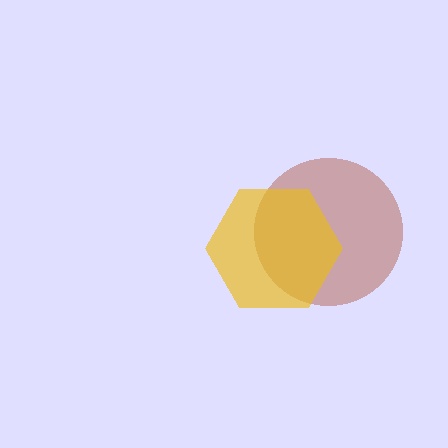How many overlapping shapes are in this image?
There are 2 overlapping shapes in the image.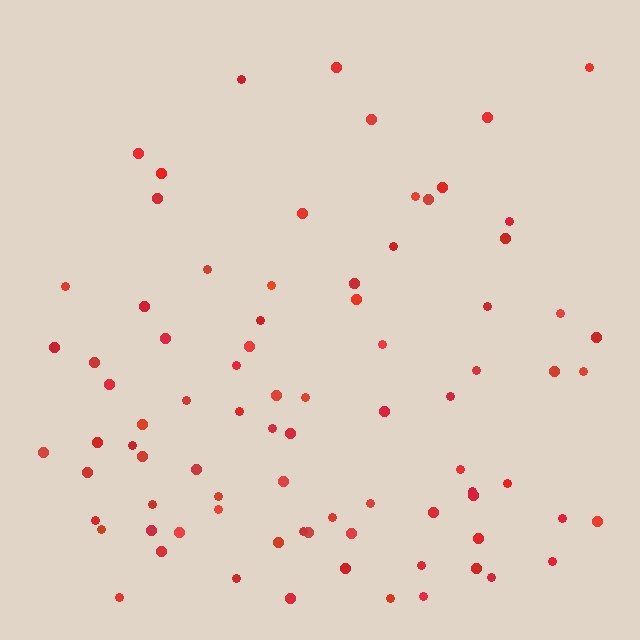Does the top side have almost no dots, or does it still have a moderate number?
Still a moderate number, just noticeably fewer than the bottom.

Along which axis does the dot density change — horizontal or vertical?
Vertical.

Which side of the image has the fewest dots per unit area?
The top.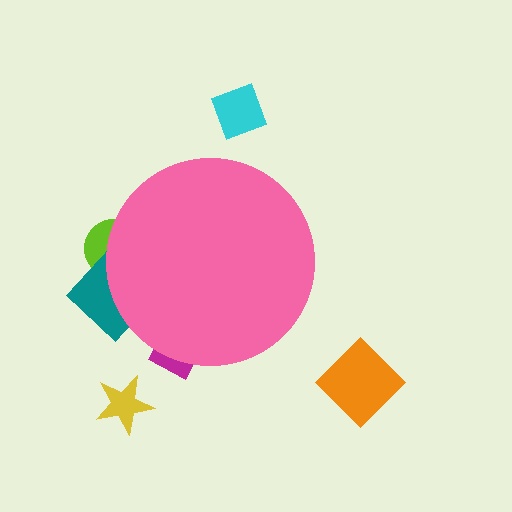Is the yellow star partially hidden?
No, the yellow star is fully visible.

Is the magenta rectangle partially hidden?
Yes, the magenta rectangle is partially hidden behind the pink circle.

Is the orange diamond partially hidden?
No, the orange diamond is fully visible.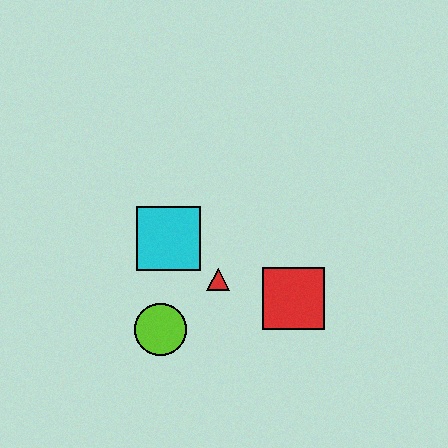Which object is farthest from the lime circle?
The red square is farthest from the lime circle.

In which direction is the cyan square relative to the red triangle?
The cyan square is to the left of the red triangle.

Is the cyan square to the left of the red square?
Yes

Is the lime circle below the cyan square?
Yes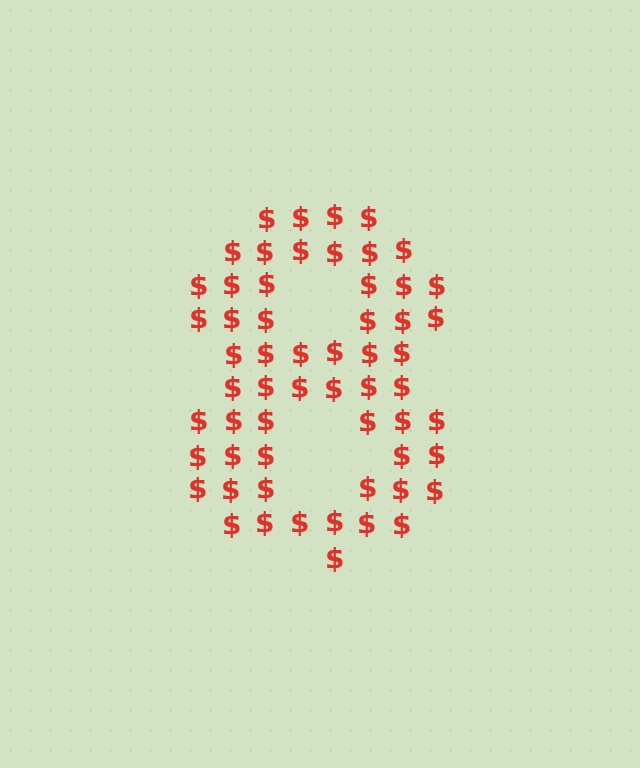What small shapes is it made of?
It is made of small dollar signs.